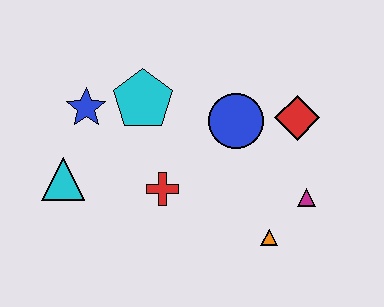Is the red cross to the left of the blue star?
No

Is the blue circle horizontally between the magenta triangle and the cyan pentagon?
Yes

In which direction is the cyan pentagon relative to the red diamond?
The cyan pentagon is to the left of the red diamond.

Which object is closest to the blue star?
The cyan pentagon is closest to the blue star.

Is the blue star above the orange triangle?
Yes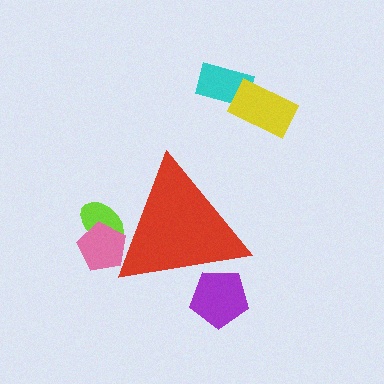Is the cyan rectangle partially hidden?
No, the cyan rectangle is fully visible.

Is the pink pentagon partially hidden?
Yes, the pink pentagon is partially hidden behind the red triangle.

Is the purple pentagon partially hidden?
Yes, the purple pentagon is partially hidden behind the red triangle.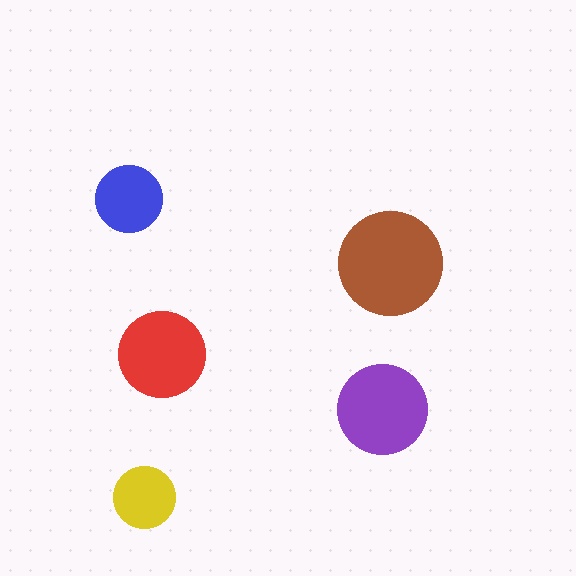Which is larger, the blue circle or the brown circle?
The brown one.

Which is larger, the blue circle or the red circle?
The red one.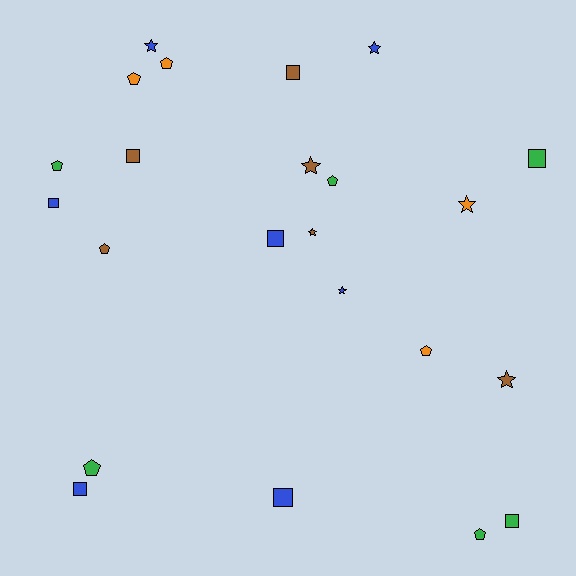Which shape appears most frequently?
Pentagon, with 8 objects.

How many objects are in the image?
There are 23 objects.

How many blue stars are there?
There are 3 blue stars.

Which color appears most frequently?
Blue, with 7 objects.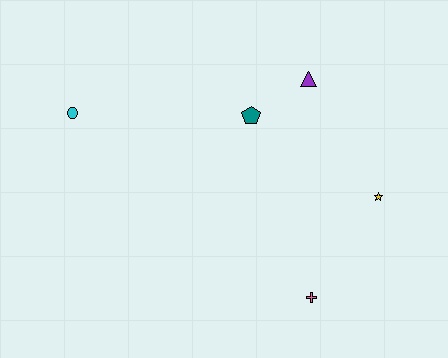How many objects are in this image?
There are 5 objects.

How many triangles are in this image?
There is 1 triangle.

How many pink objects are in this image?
There is 1 pink object.